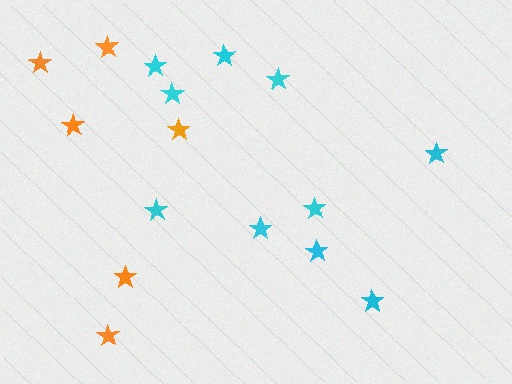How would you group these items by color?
There are 2 groups: one group of cyan stars (10) and one group of orange stars (6).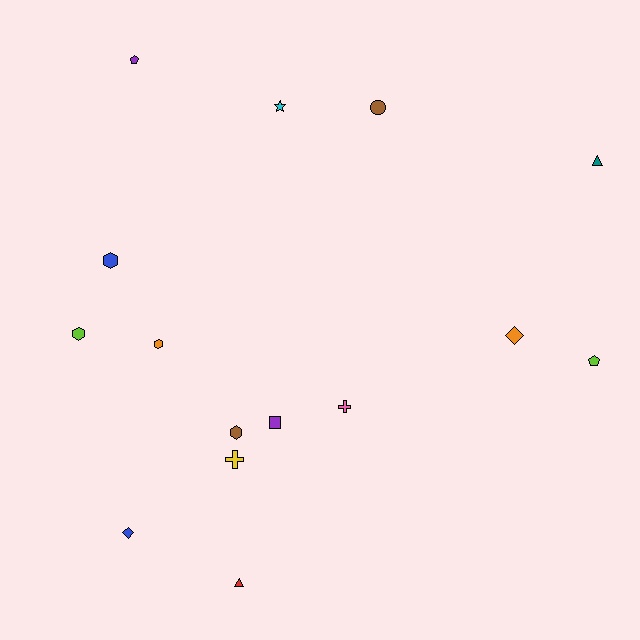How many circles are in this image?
There is 1 circle.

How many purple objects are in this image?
There are 2 purple objects.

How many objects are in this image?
There are 15 objects.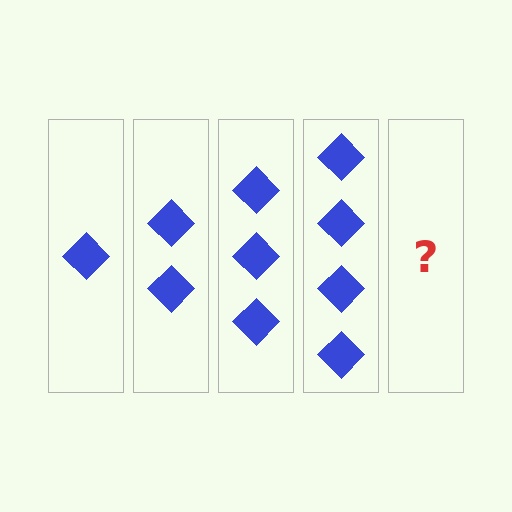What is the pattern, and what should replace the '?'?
The pattern is that each step adds one more diamond. The '?' should be 5 diamonds.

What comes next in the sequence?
The next element should be 5 diamonds.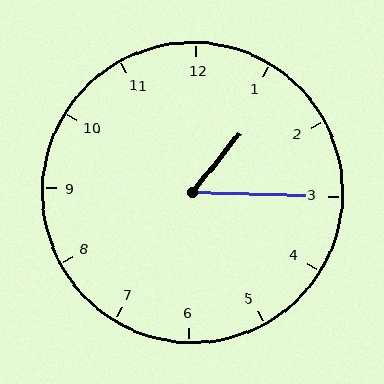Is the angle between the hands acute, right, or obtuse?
It is acute.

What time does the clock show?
1:15.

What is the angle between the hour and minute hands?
Approximately 52 degrees.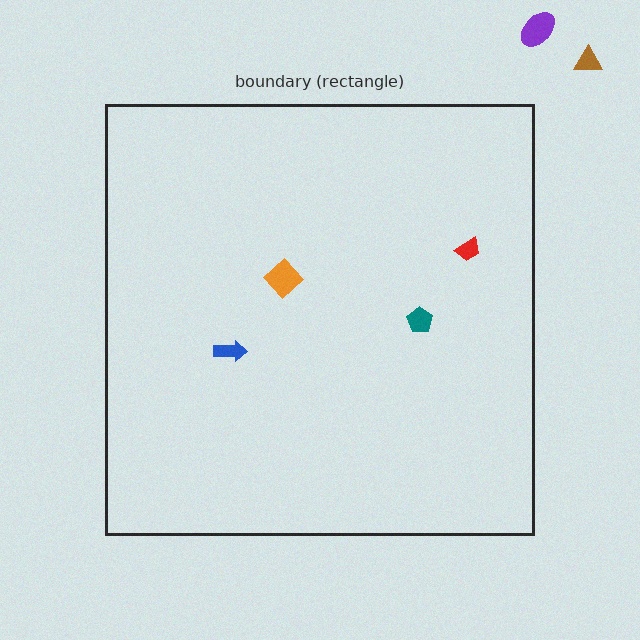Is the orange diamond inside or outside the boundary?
Inside.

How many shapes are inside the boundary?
4 inside, 2 outside.